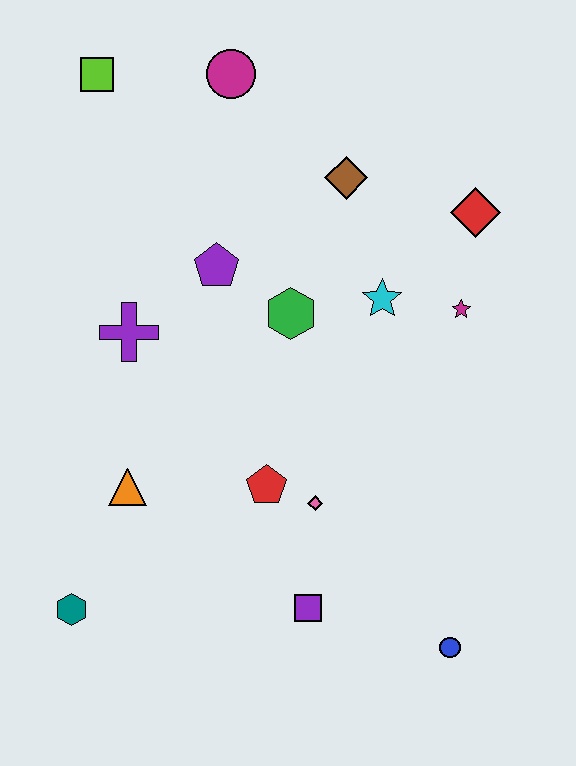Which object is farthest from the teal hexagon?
The red diamond is farthest from the teal hexagon.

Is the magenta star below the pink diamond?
No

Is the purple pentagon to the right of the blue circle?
No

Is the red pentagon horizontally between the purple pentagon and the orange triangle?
No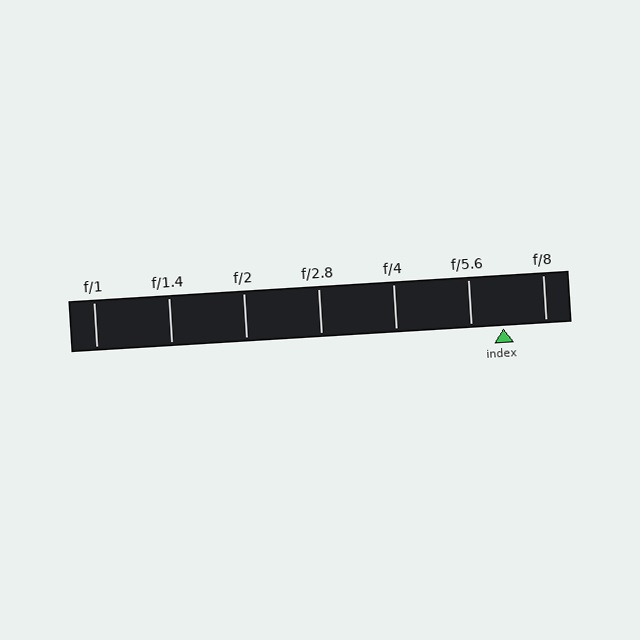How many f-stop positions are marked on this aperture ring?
There are 7 f-stop positions marked.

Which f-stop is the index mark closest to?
The index mark is closest to f/5.6.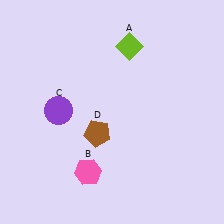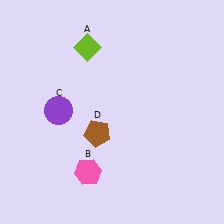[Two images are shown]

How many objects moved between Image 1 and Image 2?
1 object moved between the two images.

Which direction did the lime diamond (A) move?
The lime diamond (A) moved left.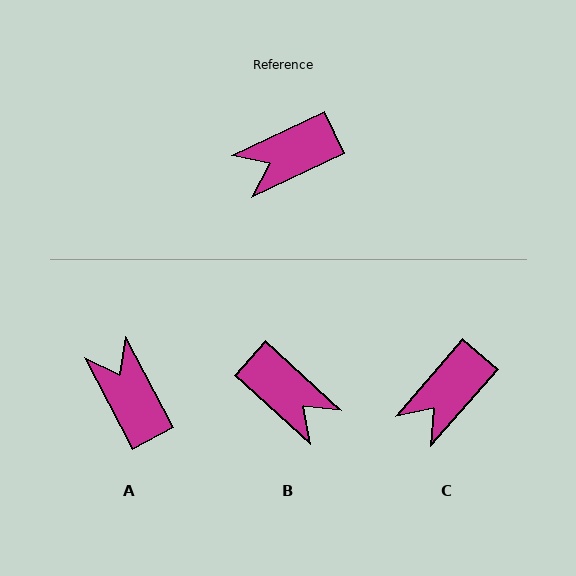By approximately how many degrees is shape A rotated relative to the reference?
Approximately 88 degrees clockwise.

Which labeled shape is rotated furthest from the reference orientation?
B, about 112 degrees away.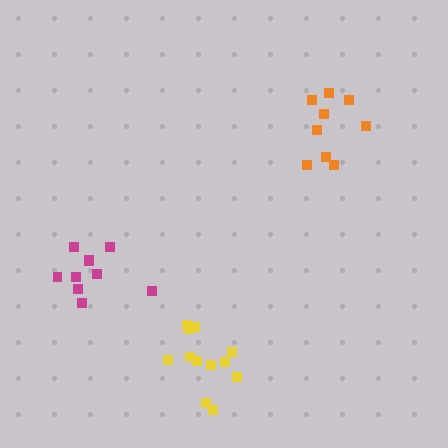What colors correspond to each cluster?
The clusters are colored: orange, magenta, yellow.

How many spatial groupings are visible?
There are 3 spatial groupings.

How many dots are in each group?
Group 1: 9 dots, Group 2: 10 dots, Group 3: 12 dots (31 total).